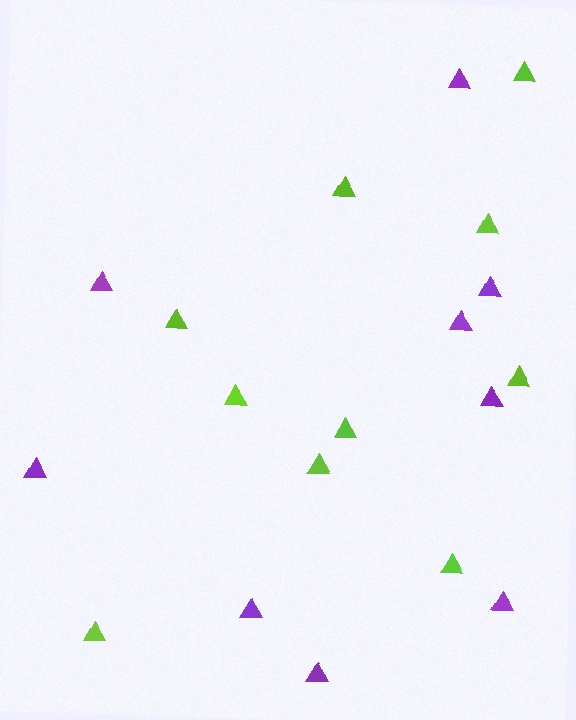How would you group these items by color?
There are 2 groups: one group of lime triangles (10) and one group of purple triangles (9).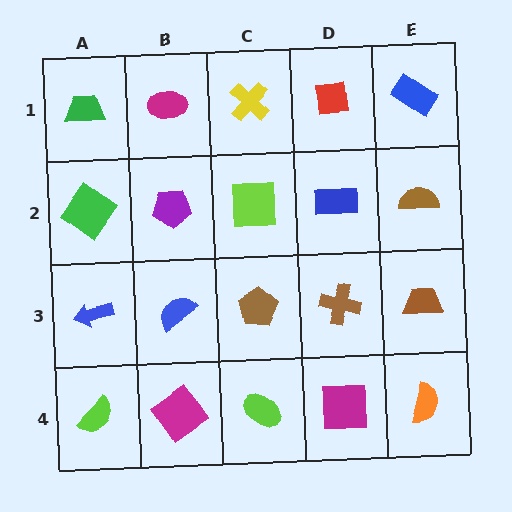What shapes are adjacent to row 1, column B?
A purple pentagon (row 2, column B), a green trapezoid (row 1, column A), a yellow cross (row 1, column C).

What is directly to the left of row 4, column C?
A magenta diamond.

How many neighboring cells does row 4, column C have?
3.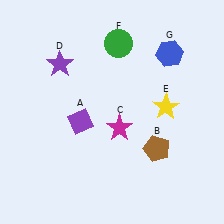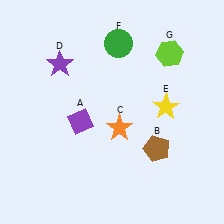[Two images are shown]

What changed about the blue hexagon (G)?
In Image 1, G is blue. In Image 2, it changed to lime.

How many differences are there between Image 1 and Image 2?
There are 2 differences between the two images.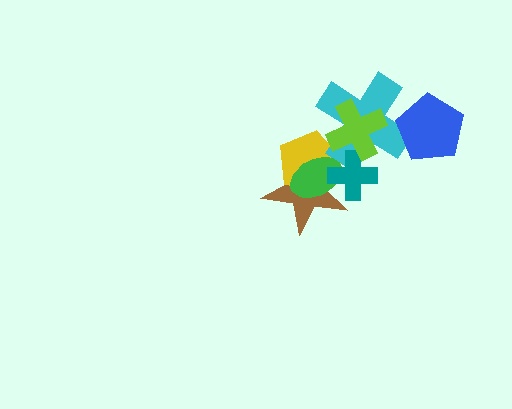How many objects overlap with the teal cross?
5 objects overlap with the teal cross.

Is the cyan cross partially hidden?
Yes, it is partially covered by another shape.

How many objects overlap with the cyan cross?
4 objects overlap with the cyan cross.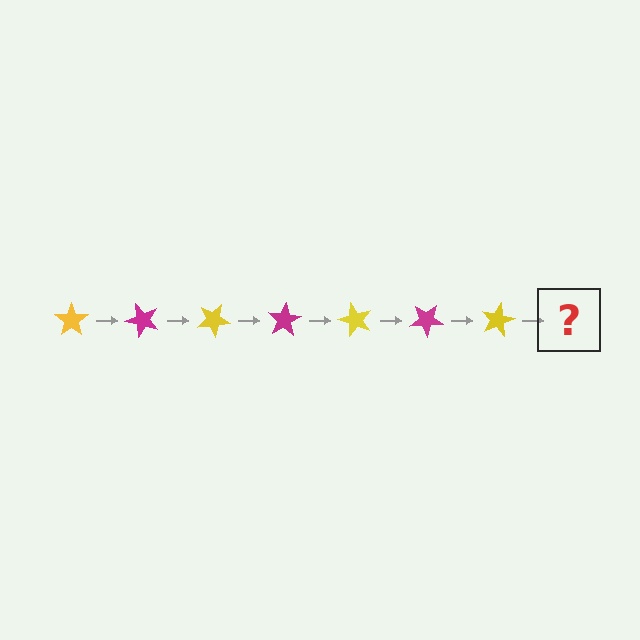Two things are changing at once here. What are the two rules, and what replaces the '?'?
The two rules are that it rotates 50 degrees each step and the color cycles through yellow and magenta. The '?' should be a magenta star, rotated 350 degrees from the start.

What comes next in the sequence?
The next element should be a magenta star, rotated 350 degrees from the start.